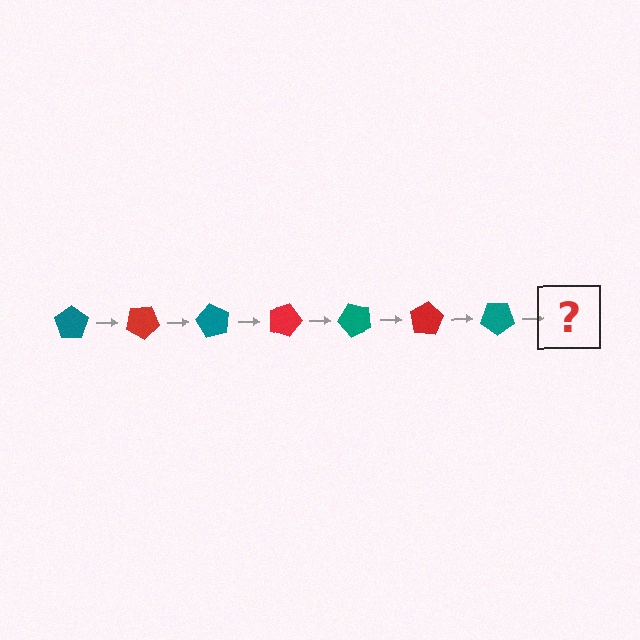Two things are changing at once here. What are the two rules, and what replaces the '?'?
The two rules are that it rotates 30 degrees each step and the color cycles through teal and red. The '?' should be a red pentagon, rotated 210 degrees from the start.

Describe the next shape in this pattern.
It should be a red pentagon, rotated 210 degrees from the start.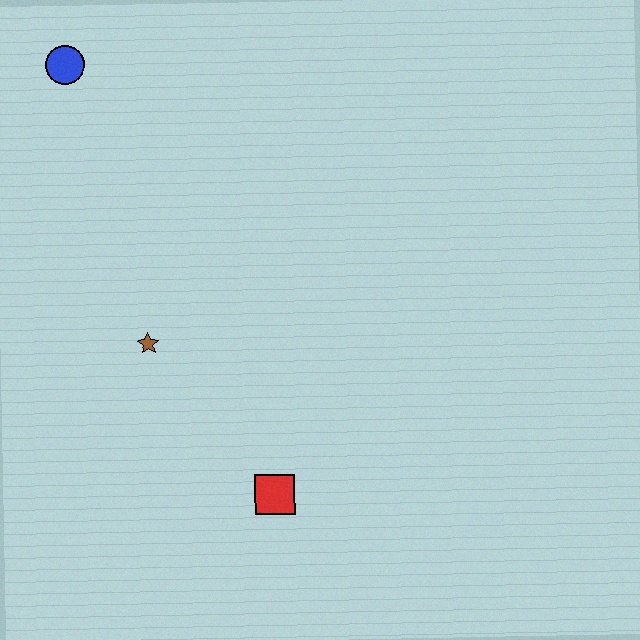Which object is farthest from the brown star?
The blue circle is farthest from the brown star.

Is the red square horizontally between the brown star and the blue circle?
No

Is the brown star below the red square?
No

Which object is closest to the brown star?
The red square is closest to the brown star.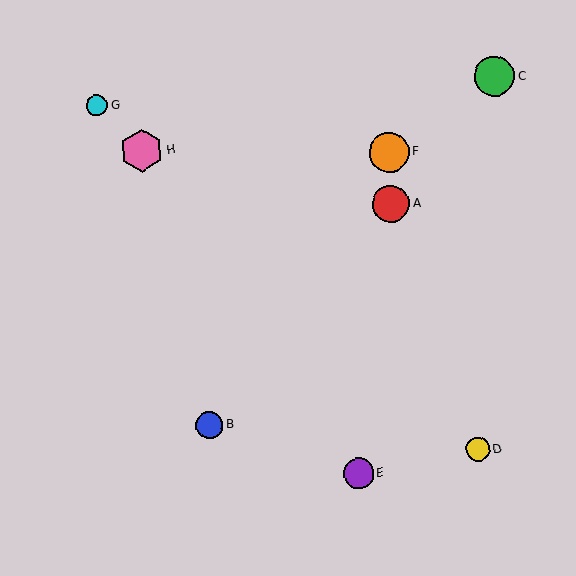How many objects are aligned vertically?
2 objects (A, F) are aligned vertically.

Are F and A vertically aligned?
Yes, both are at x≈389.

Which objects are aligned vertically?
Objects A, F are aligned vertically.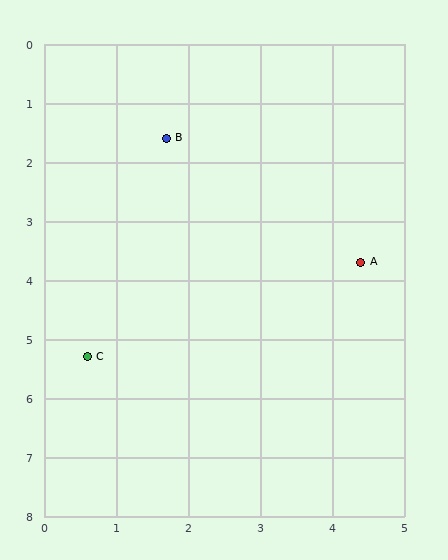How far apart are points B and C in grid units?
Points B and C are about 3.9 grid units apart.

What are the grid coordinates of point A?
Point A is at approximately (4.4, 3.7).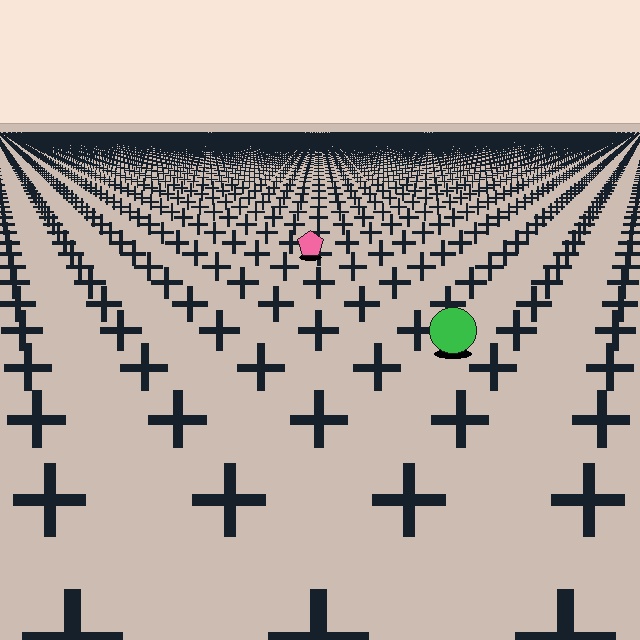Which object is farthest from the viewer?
The pink pentagon is farthest from the viewer. It appears smaller and the ground texture around it is denser.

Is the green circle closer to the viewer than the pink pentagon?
Yes. The green circle is closer — you can tell from the texture gradient: the ground texture is coarser near it.